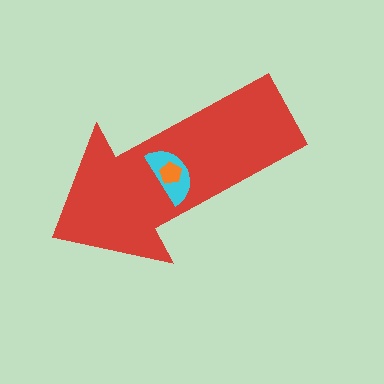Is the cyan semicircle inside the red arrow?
Yes.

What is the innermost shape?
The orange pentagon.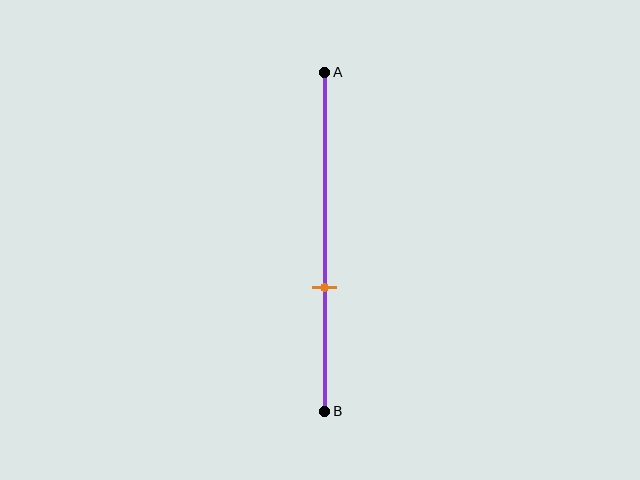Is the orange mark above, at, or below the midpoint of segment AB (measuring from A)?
The orange mark is below the midpoint of segment AB.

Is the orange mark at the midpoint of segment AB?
No, the mark is at about 65% from A, not at the 50% midpoint.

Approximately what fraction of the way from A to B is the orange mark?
The orange mark is approximately 65% of the way from A to B.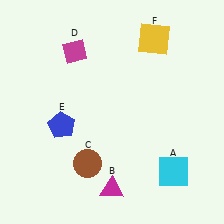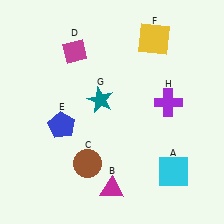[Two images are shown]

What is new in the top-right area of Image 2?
A purple cross (H) was added in the top-right area of Image 2.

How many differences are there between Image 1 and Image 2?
There are 2 differences between the two images.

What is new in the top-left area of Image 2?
A teal star (G) was added in the top-left area of Image 2.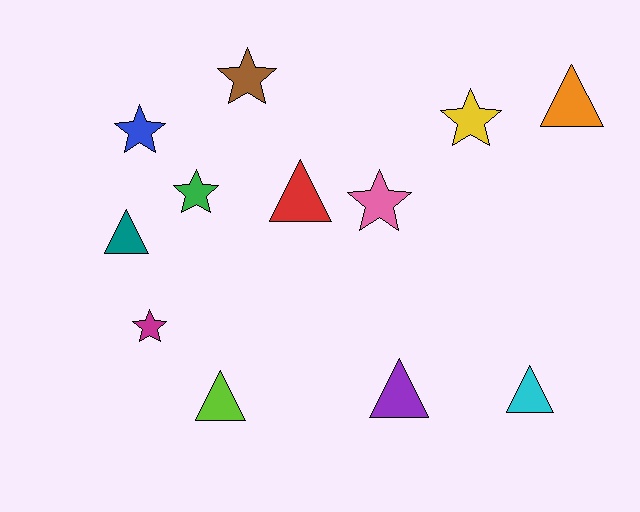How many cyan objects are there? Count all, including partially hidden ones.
There is 1 cyan object.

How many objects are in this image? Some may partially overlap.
There are 12 objects.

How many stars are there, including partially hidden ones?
There are 6 stars.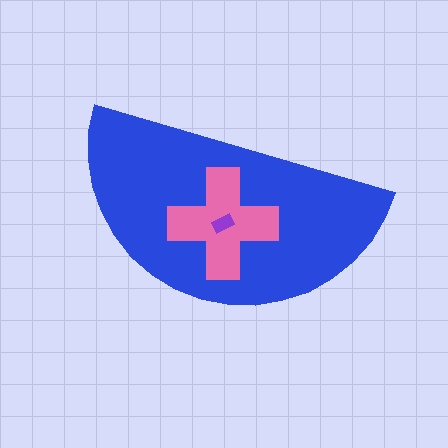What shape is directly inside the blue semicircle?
The pink cross.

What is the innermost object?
The purple rectangle.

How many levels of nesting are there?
3.